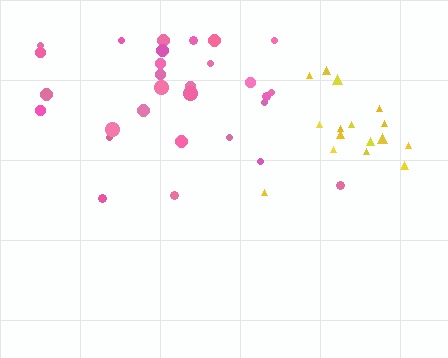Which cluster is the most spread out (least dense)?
Yellow.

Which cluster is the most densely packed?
Pink.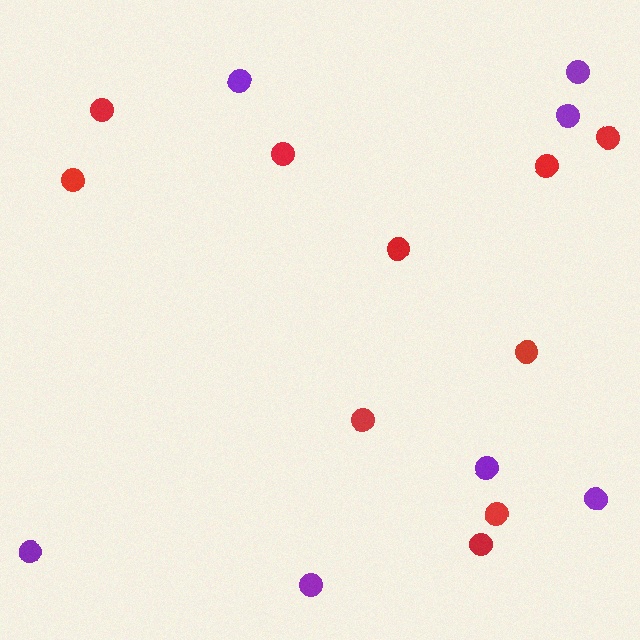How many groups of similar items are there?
There are 2 groups: one group of purple circles (7) and one group of red circles (10).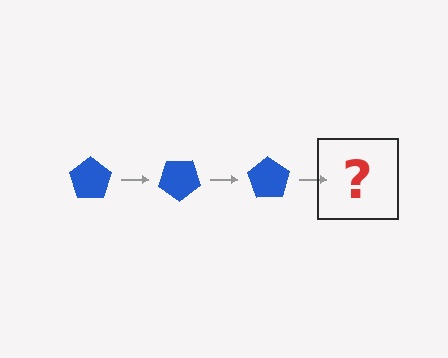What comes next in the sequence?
The next element should be a blue pentagon rotated 105 degrees.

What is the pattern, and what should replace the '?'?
The pattern is that the pentagon rotates 35 degrees each step. The '?' should be a blue pentagon rotated 105 degrees.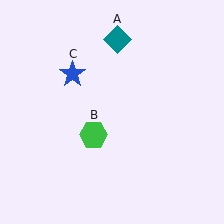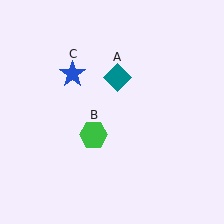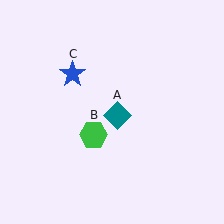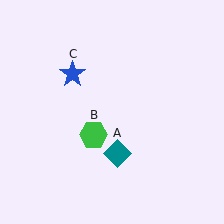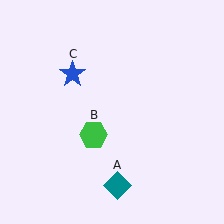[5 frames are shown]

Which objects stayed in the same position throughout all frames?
Green hexagon (object B) and blue star (object C) remained stationary.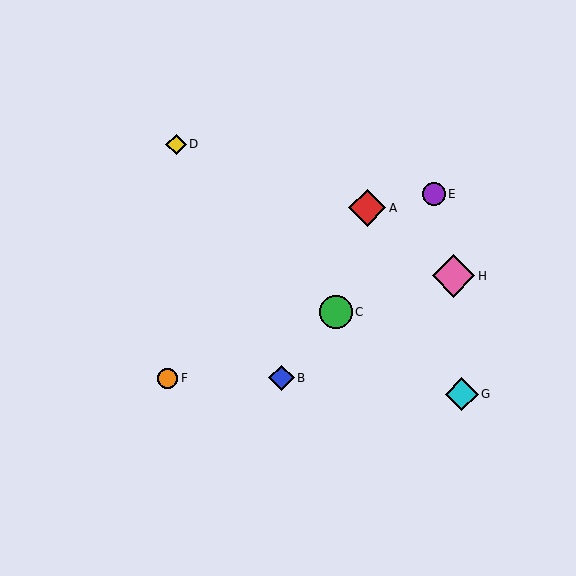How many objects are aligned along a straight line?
3 objects (B, C, E) are aligned along a straight line.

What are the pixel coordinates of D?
Object D is at (176, 144).